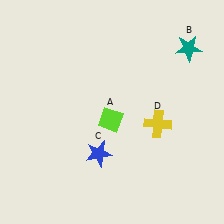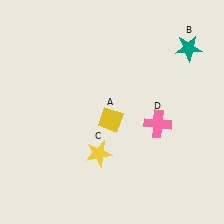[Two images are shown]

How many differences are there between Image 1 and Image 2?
There are 3 differences between the two images.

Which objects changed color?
A changed from lime to yellow. C changed from blue to yellow. D changed from yellow to pink.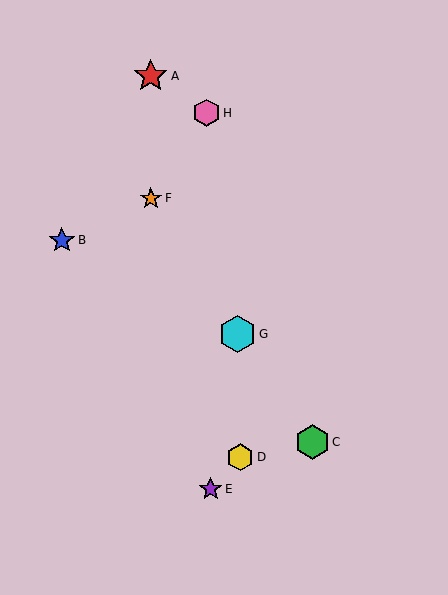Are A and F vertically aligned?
Yes, both are at x≈151.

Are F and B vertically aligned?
No, F is at x≈151 and B is at x≈62.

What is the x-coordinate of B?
Object B is at x≈62.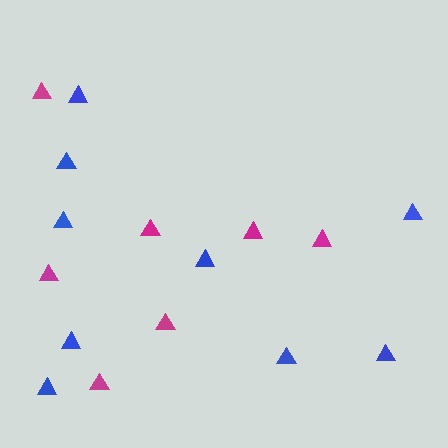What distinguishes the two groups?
There are 2 groups: one group of blue triangles (9) and one group of magenta triangles (7).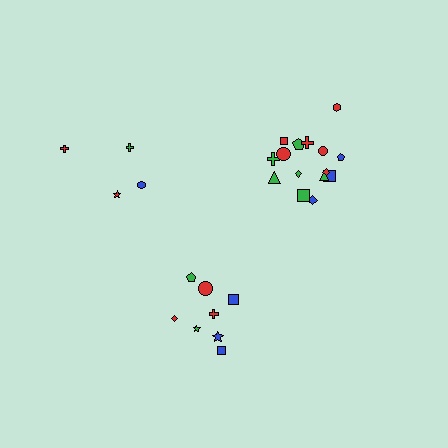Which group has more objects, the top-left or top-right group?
The top-right group.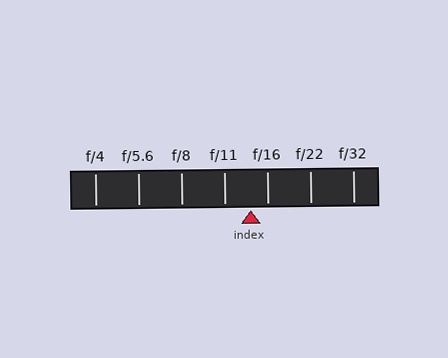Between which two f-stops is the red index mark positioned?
The index mark is between f/11 and f/16.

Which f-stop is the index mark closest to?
The index mark is closest to f/16.